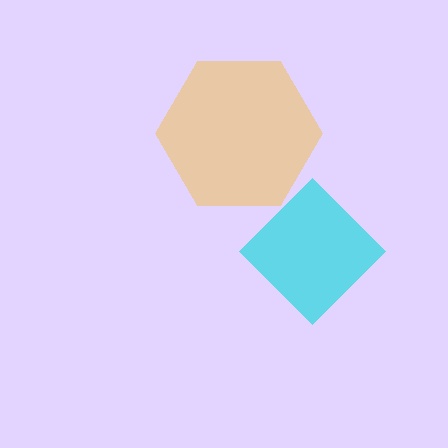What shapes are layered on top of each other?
The layered shapes are: a yellow hexagon, a cyan diamond.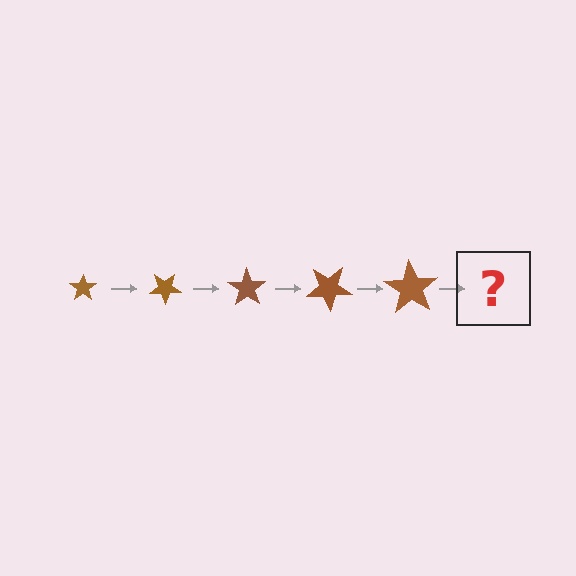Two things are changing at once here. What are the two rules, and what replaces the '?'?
The two rules are that the star grows larger each step and it rotates 35 degrees each step. The '?' should be a star, larger than the previous one and rotated 175 degrees from the start.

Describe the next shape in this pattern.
It should be a star, larger than the previous one and rotated 175 degrees from the start.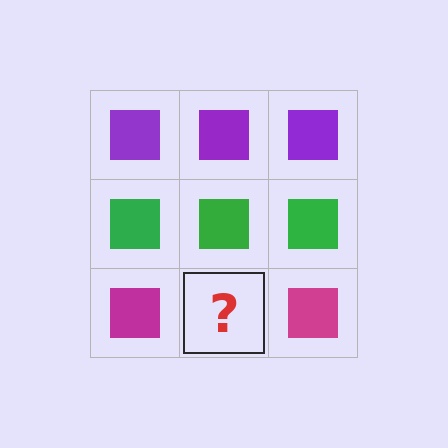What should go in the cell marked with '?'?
The missing cell should contain a magenta square.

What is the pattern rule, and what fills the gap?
The rule is that each row has a consistent color. The gap should be filled with a magenta square.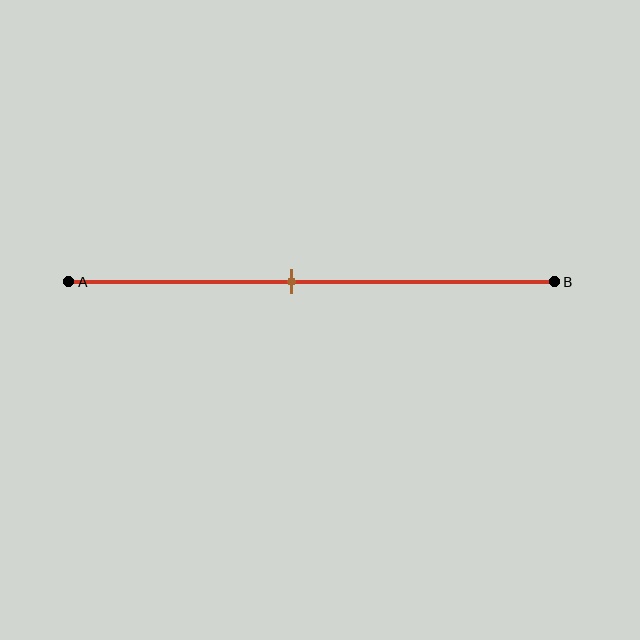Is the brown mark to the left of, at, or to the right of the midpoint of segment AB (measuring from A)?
The brown mark is to the left of the midpoint of segment AB.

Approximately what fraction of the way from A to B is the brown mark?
The brown mark is approximately 45% of the way from A to B.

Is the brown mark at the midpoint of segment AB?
No, the mark is at about 45% from A, not at the 50% midpoint.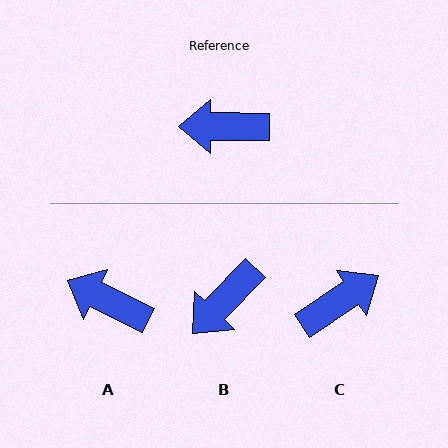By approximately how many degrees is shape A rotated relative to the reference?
Approximately 26 degrees clockwise.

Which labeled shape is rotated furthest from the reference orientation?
C, about 146 degrees away.